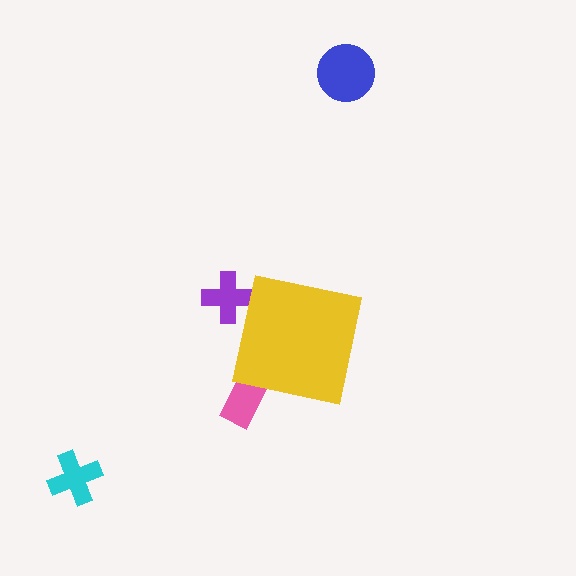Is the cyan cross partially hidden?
No, the cyan cross is fully visible.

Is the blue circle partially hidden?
No, the blue circle is fully visible.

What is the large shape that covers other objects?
A yellow square.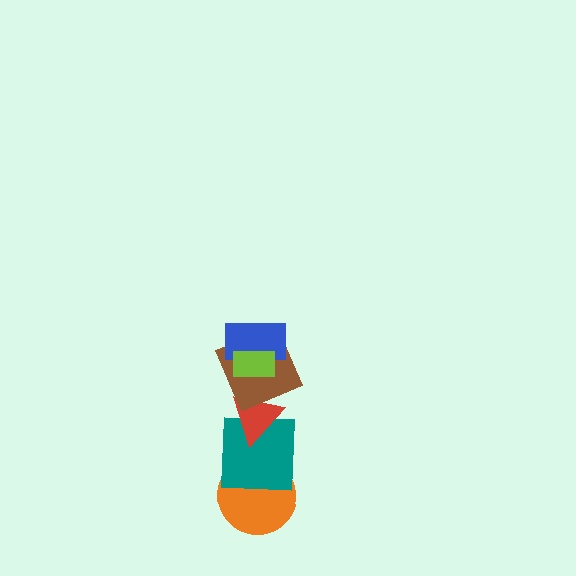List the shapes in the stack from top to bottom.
From top to bottom: the lime rectangle, the blue rectangle, the brown square, the red triangle, the teal square, the orange circle.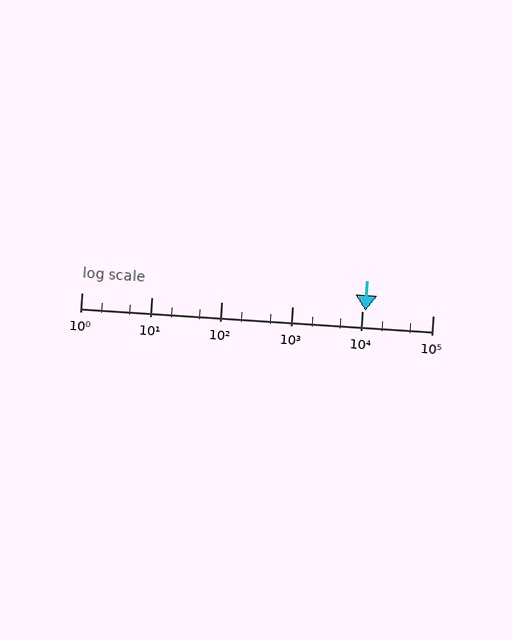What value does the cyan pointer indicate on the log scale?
The pointer indicates approximately 11000.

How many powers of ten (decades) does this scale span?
The scale spans 5 decades, from 1 to 100000.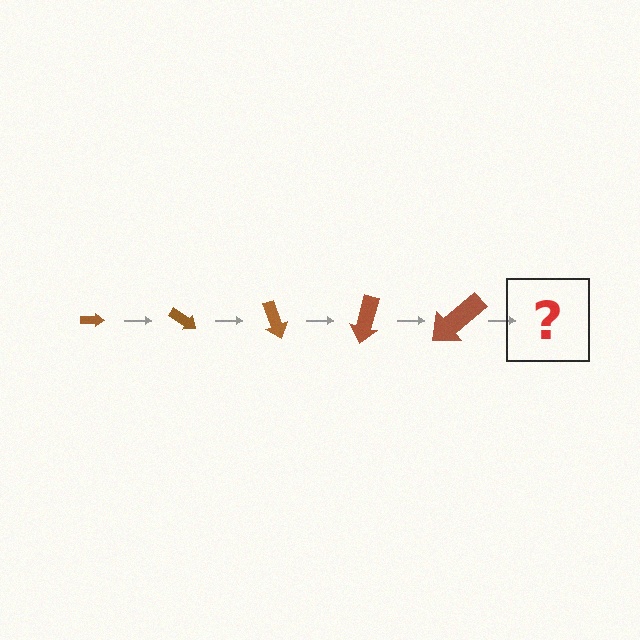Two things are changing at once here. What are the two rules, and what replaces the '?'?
The two rules are that the arrow grows larger each step and it rotates 35 degrees each step. The '?' should be an arrow, larger than the previous one and rotated 175 degrees from the start.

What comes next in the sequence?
The next element should be an arrow, larger than the previous one and rotated 175 degrees from the start.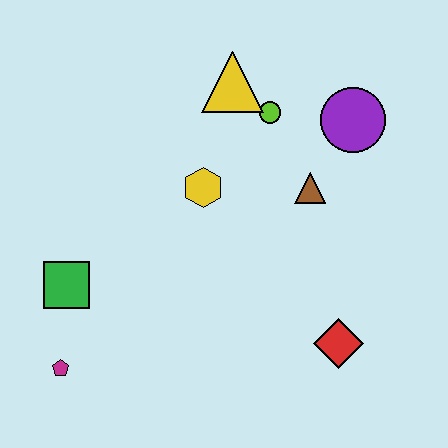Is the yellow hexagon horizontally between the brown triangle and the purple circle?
No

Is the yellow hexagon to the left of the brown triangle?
Yes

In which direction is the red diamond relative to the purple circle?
The red diamond is below the purple circle.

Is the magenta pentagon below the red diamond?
Yes